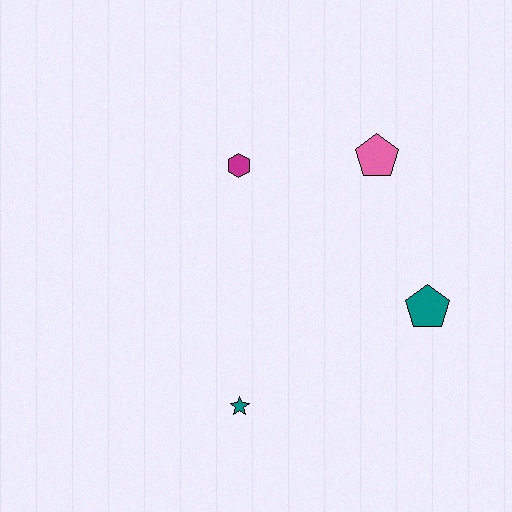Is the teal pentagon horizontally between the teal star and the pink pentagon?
No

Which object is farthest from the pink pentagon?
The teal star is farthest from the pink pentagon.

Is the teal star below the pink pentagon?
Yes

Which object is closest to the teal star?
The teal pentagon is closest to the teal star.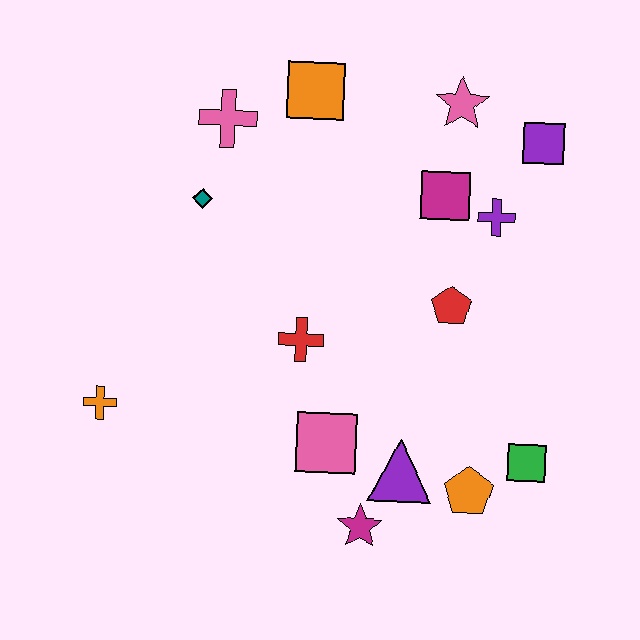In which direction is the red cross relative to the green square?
The red cross is to the left of the green square.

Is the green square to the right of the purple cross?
Yes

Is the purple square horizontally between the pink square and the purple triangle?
No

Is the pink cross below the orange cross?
No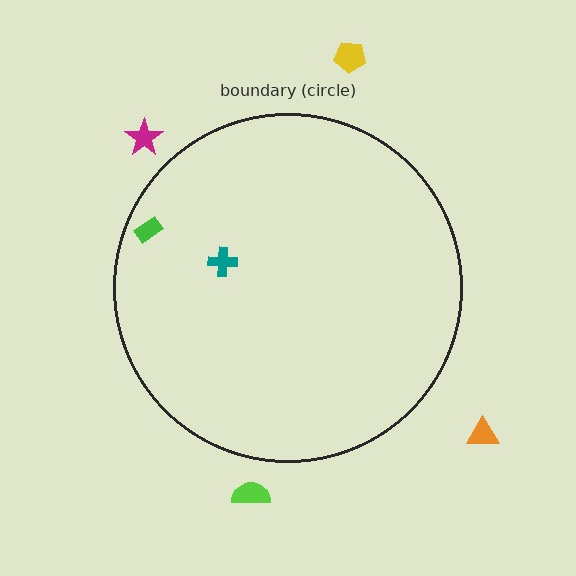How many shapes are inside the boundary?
2 inside, 4 outside.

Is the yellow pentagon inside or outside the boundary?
Outside.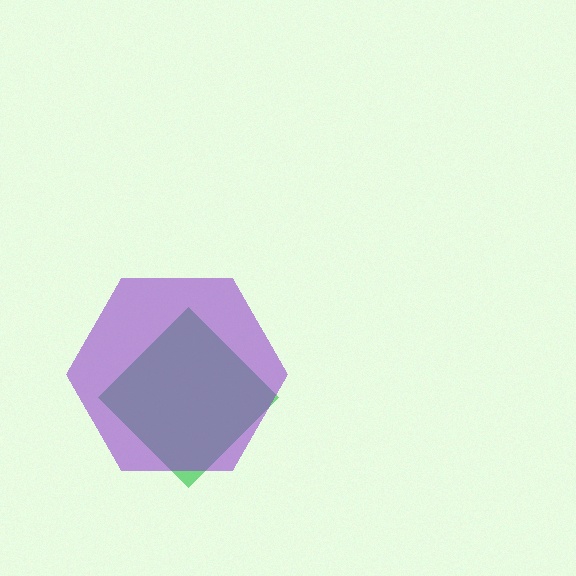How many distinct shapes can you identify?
There are 2 distinct shapes: a green diamond, a purple hexagon.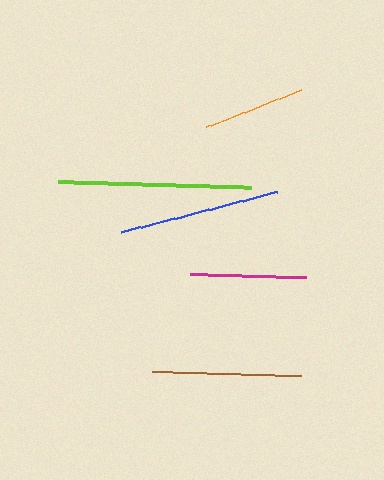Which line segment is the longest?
The lime line is the longest at approximately 193 pixels.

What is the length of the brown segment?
The brown segment is approximately 149 pixels long.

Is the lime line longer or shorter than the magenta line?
The lime line is longer than the magenta line.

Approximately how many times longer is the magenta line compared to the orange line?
The magenta line is approximately 1.1 times the length of the orange line.